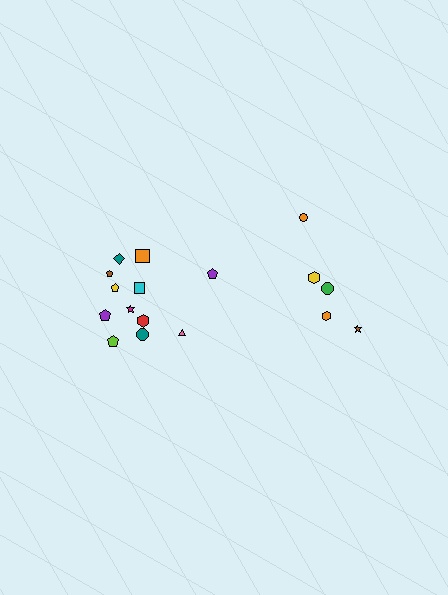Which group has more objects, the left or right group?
The left group.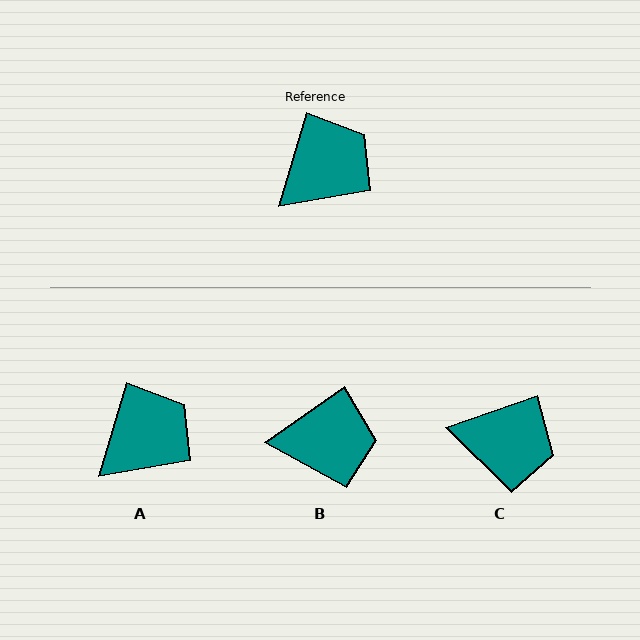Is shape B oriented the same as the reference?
No, it is off by about 39 degrees.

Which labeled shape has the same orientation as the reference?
A.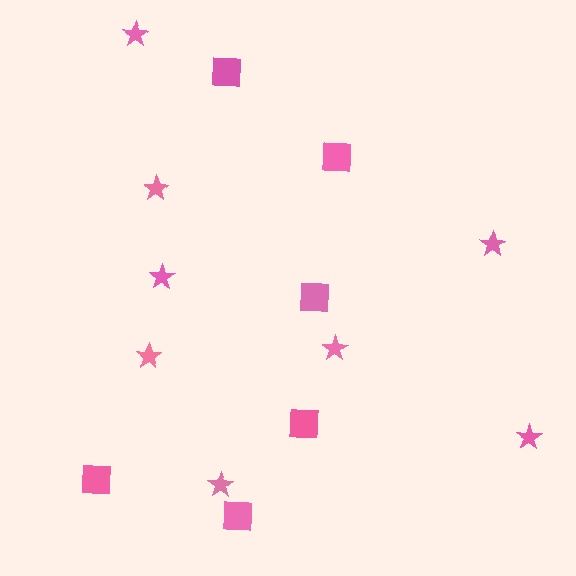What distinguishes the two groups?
There are 2 groups: one group of stars (8) and one group of squares (6).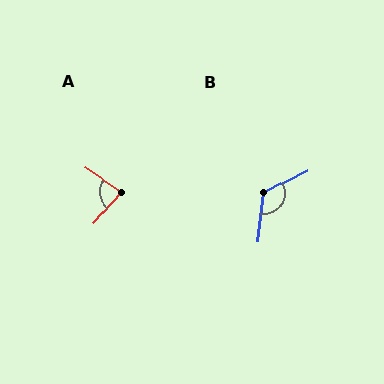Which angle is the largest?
B, at approximately 124 degrees.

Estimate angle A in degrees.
Approximately 81 degrees.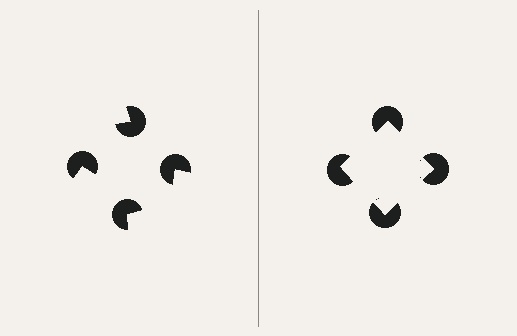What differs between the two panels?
The pac-man discs are positioned identically on both sides; only the wedge orientations differ. On the right they align to a square; on the left they are misaligned.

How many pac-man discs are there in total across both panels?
8 — 4 on each side.